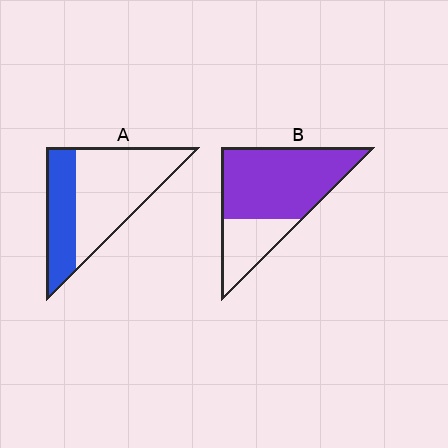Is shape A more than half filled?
No.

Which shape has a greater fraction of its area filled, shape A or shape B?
Shape B.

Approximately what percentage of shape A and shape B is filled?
A is approximately 35% and B is approximately 70%.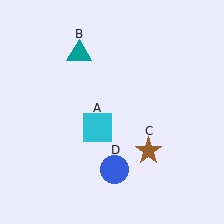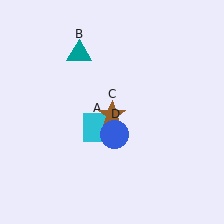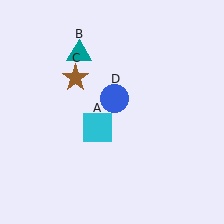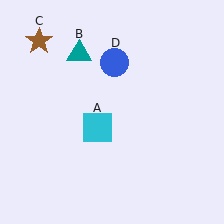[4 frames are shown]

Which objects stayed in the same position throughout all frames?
Cyan square (object A) and teal triangle (object B) remained stationary.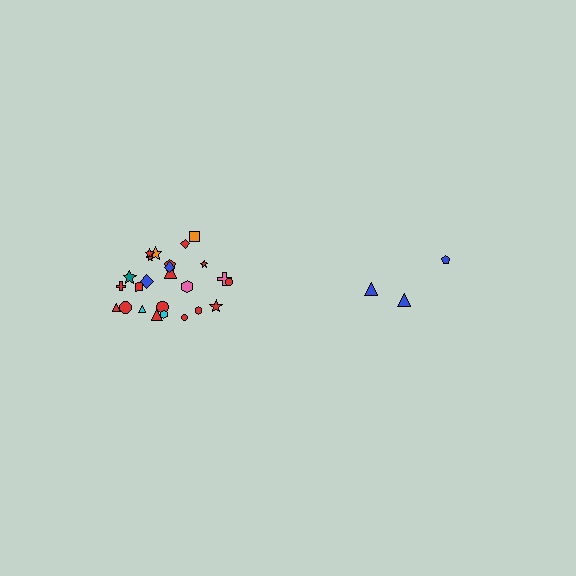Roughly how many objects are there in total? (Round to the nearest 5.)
Roughly 30 objects in total.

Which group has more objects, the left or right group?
The left group.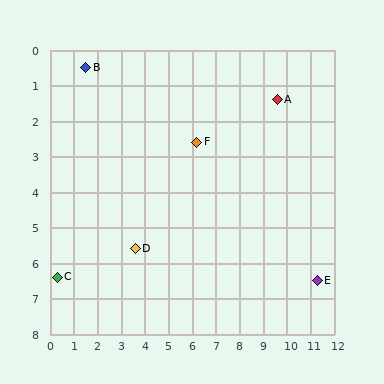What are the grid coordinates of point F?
Point F is at approximately (6.2, 2.6).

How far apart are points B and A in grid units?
Points B and A are about 8.1 grid units apart.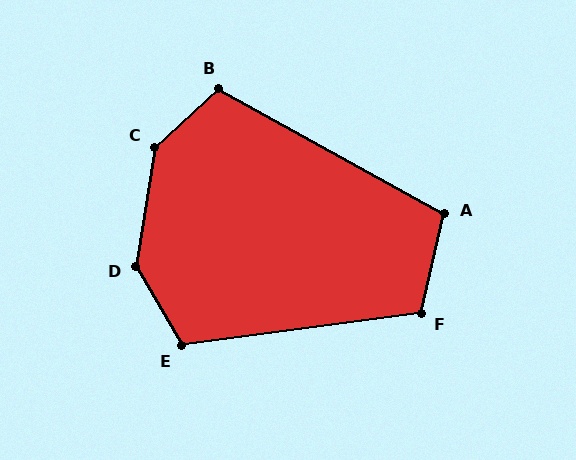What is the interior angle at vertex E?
Approximately 113 degrees (obtuse).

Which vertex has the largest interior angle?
C, at approximately 141 degrees.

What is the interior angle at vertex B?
Approximately 109 degrees (obtuse).